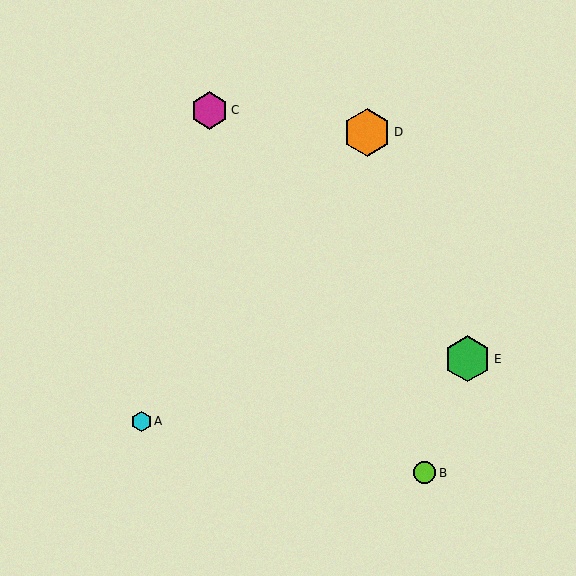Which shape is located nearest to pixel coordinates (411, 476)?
The lime circle (labeled B) at (425, 473) is nearest to that location.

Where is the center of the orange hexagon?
The center of the orange hexagon is at (367, 132).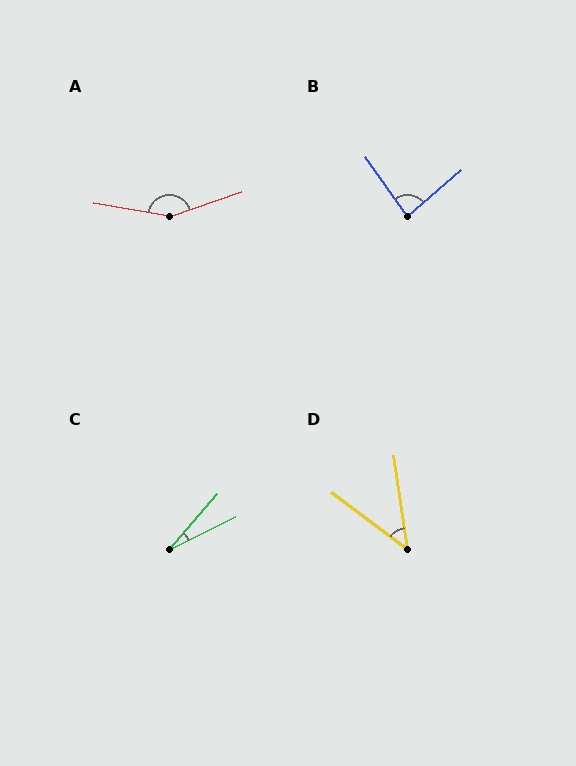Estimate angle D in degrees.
Approximately 45 degrees.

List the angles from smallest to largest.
C (23°), D (45°), B (85°), A (152°).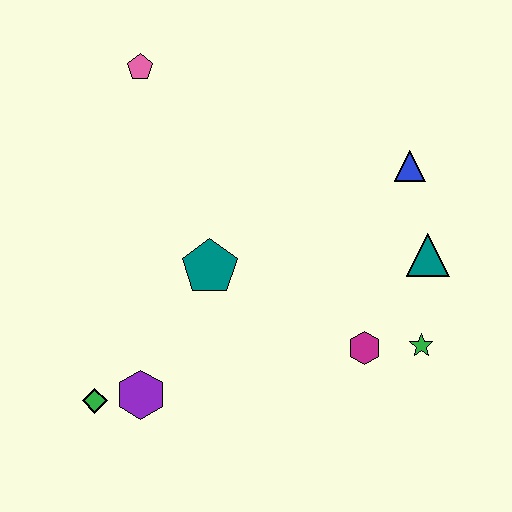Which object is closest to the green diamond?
The purple hexagon is closest to the green diamond.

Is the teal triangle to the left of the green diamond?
No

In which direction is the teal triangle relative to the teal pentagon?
The teal triangle is to the right of the teal pentagon.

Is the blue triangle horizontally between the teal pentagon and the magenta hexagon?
No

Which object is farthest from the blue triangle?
The green diamond is farthest from the blue triangle.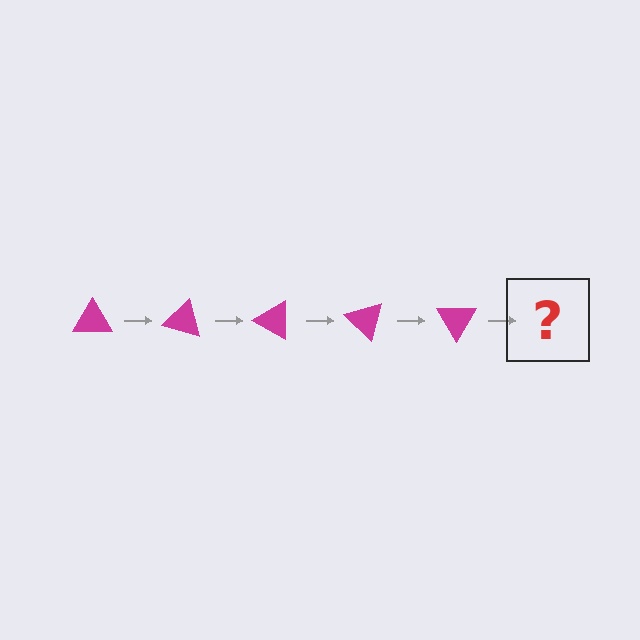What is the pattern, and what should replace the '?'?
The pattern is that the triangle rotates 15 degrees each step. The '?' should be a magenta triangle rotated 75 degrees.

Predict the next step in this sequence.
The next step is a magenta triangle rotated 75 degrees.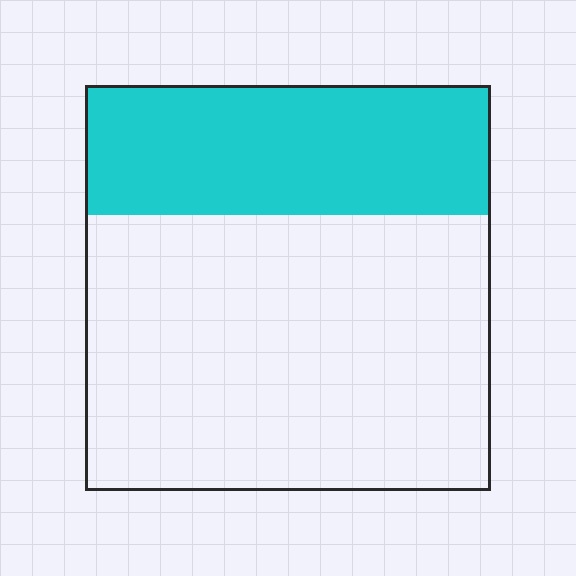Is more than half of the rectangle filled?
No.